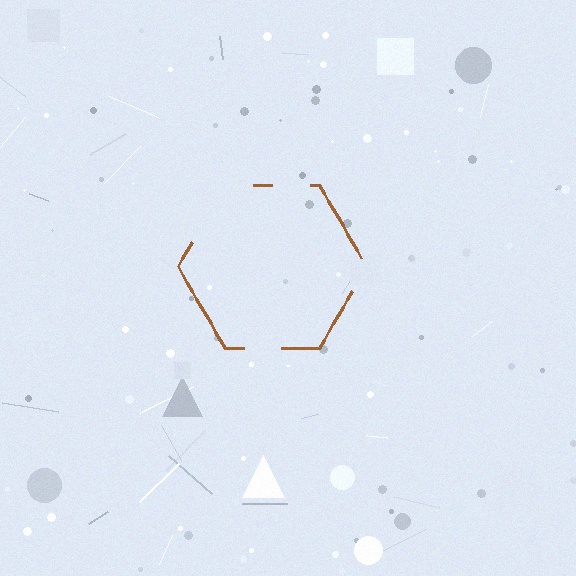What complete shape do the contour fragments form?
The contour fragments form a hexagon.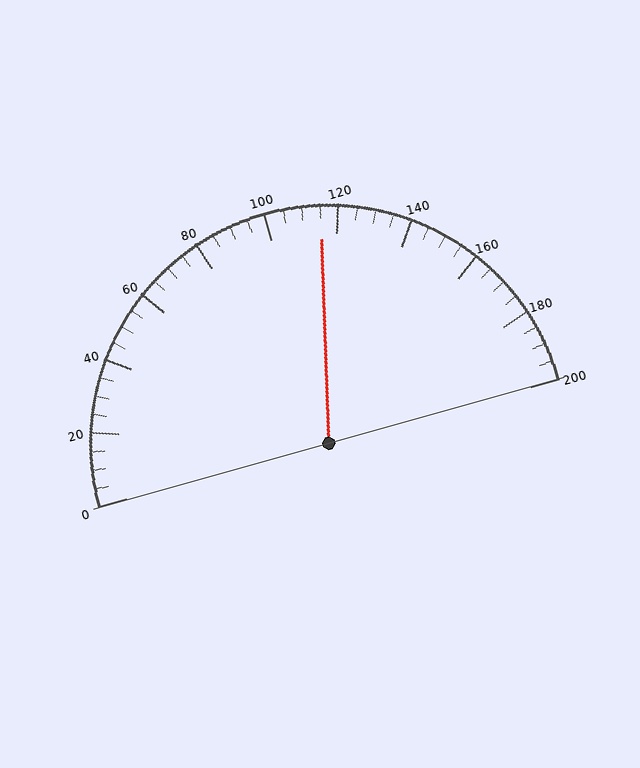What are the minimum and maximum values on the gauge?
The gauge ranges from 0 to 200.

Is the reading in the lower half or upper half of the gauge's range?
The reading is in the upper half of the range (0 to 200).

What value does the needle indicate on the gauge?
The needle indicates approximately 115.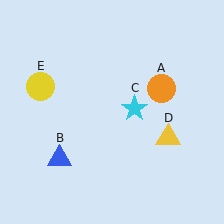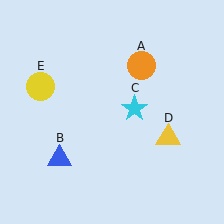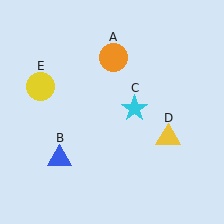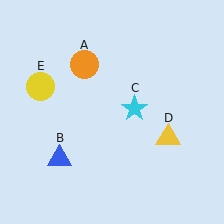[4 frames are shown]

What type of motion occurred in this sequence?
The orange circle (object A) rotated counterclockwise around the center of the scene.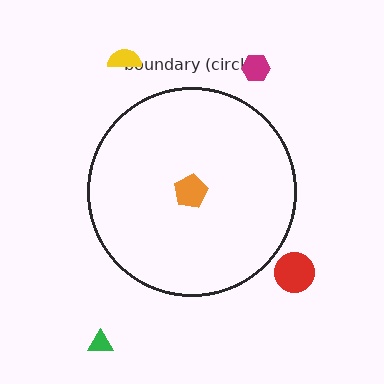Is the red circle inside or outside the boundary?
Outside.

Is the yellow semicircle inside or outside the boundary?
Outside.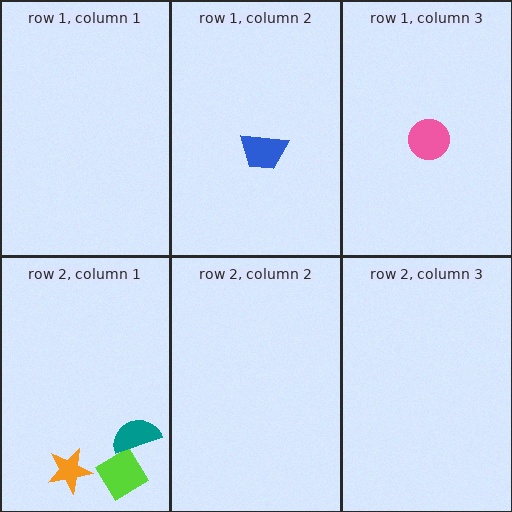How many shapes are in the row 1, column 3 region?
1.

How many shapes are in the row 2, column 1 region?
3.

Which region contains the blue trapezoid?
The row 1, column 2 region.